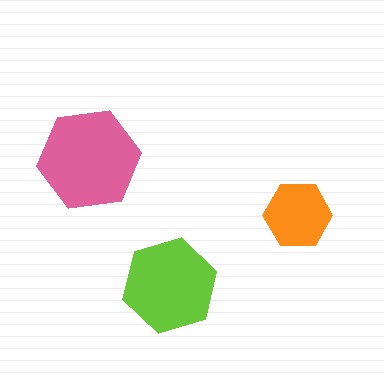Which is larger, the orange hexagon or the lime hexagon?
The lime one.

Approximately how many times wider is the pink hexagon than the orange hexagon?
About 1.5 times wider.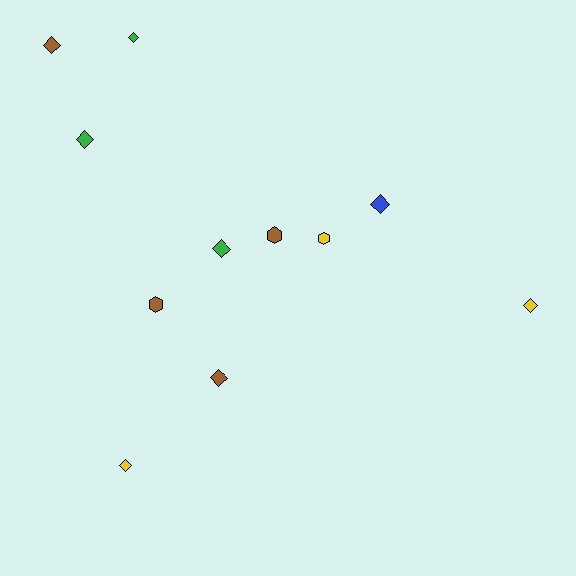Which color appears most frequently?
Brown, with 4 objects.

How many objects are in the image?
There are 11 objects.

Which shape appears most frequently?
Diamond, with 8 objects.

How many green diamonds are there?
There are 3 green diamonds.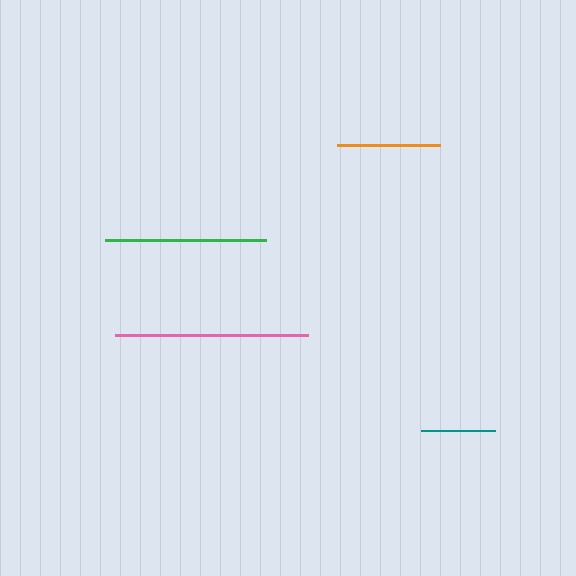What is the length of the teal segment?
The teal segment is approximately 74 pixels long.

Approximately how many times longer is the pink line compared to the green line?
The pink line is approximately 1.2 times the length of the green line.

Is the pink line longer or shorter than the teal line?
The pink line is longer than the teal line.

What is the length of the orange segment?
The orange segment is approximately 103 pixels long.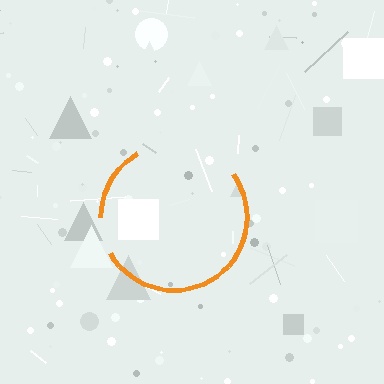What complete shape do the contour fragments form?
The contour fragments form a circle.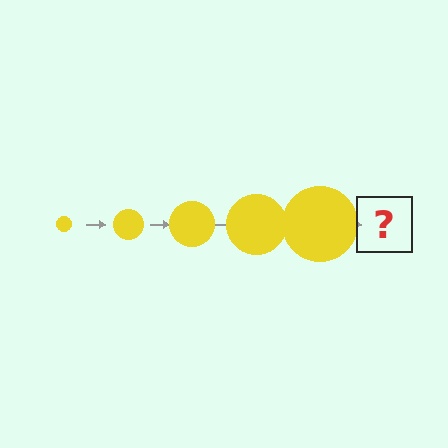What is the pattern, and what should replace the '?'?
The pattern is that the circle gets progressively larger each step. The '?' should be a yellow circle, larger than the previous one.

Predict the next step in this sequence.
The next step is a yellow circle, larger than the previous one.